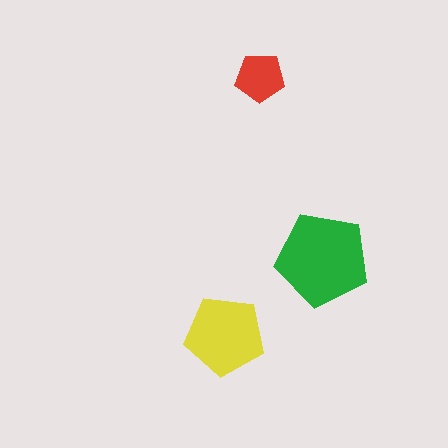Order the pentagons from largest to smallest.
the green one, the yellow one, the red one.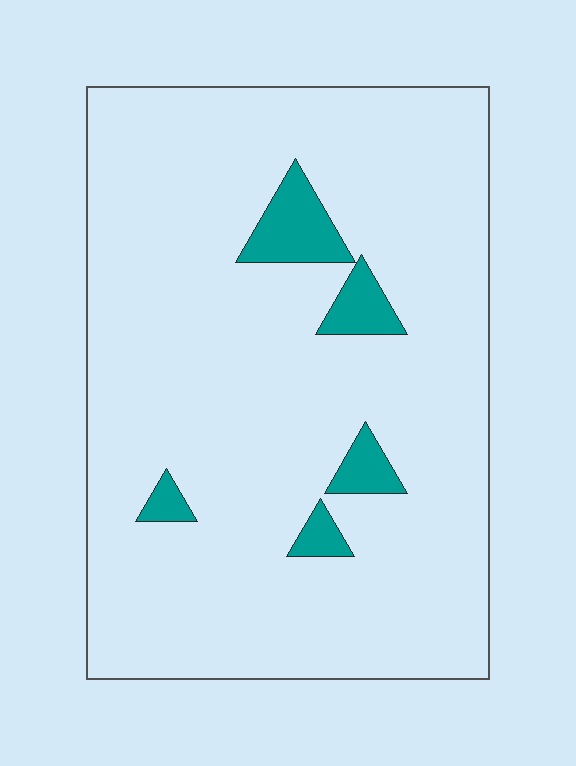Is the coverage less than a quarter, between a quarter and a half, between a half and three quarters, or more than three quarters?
Less than a quarter.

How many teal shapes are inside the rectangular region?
5.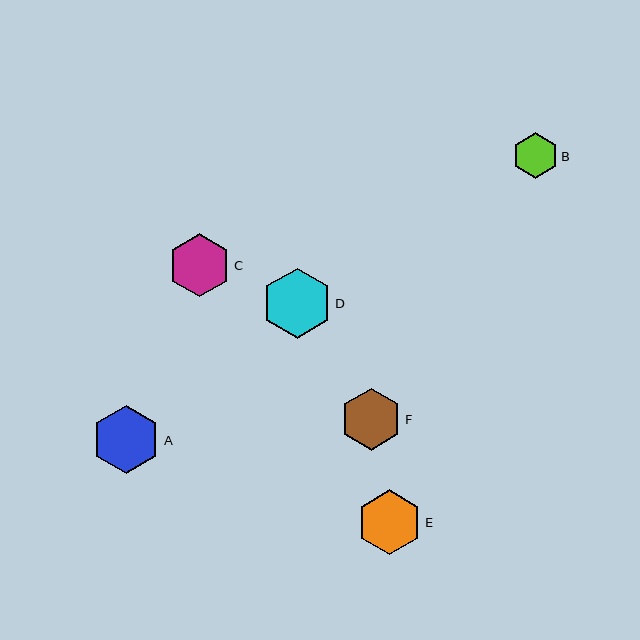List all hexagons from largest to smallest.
From largest to smallest: D, A, E, C, F, B.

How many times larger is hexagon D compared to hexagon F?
Hexagon D is approximately 1.1 times the size of hexagon F.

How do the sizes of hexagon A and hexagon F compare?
Hexagon A and hexagon F are approximately the same size.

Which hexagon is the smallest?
Hexagon B is the smallest with a size of approximately 46 pixels.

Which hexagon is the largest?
Hexagon D is the largest with a size of approximately 70 pixels.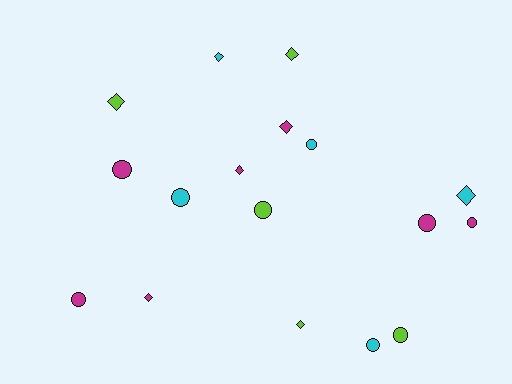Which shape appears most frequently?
Circle, with 9 objects.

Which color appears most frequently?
Magenta, with 7 objects.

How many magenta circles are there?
There are 4 magenta circles.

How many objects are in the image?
There are 17 objects.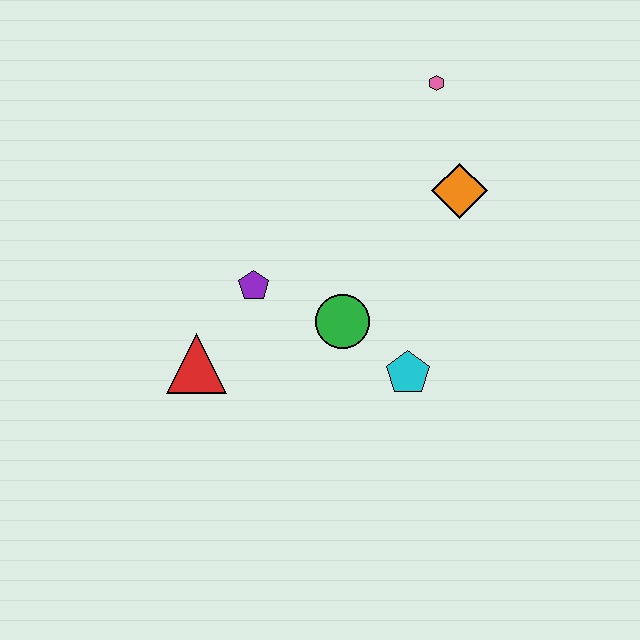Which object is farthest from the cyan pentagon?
The pink hexagon is farthest from the cyan pentagon.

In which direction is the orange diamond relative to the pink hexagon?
The orange diamond is below the pink hexagon.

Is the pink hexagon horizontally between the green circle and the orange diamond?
Yes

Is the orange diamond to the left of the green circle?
No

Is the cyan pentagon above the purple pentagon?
No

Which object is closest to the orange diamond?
The pink hexagon is closest to the orange diamond.